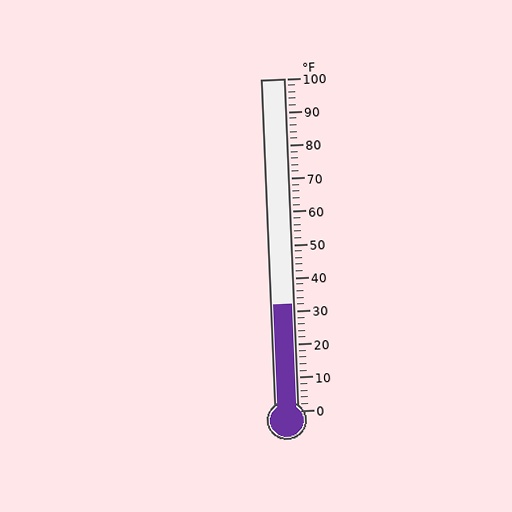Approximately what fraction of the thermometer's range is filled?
The thermometer is filled to approximately 30% of its range.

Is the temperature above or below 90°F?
The temperature is below 90°F.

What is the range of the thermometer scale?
The thermometer scale ranges from 0°F to 100°F.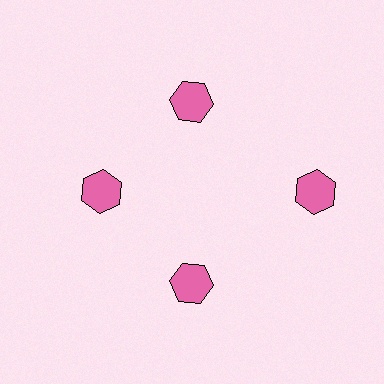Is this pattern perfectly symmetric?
No. The 4 pink hexagons are arranged in a ring, but one element near the 3 o'clock position is pushed outward from the center, breaking the 4-fold rotational symmetry.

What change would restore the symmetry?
The symmetry would be restored by moving it inward, back onto the ring so that all 4 hexagons sit at equal angles and equal distance from the center.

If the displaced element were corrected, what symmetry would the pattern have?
It would have 4-fold rotational symmetry — the pattern would map onto itself every 90 degrees.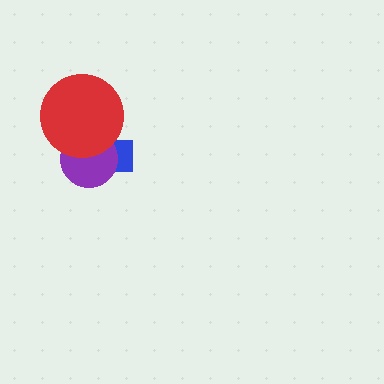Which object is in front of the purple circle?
The red circle is in front of the purple circle.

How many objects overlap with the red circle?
2 objects overlap with the red circle.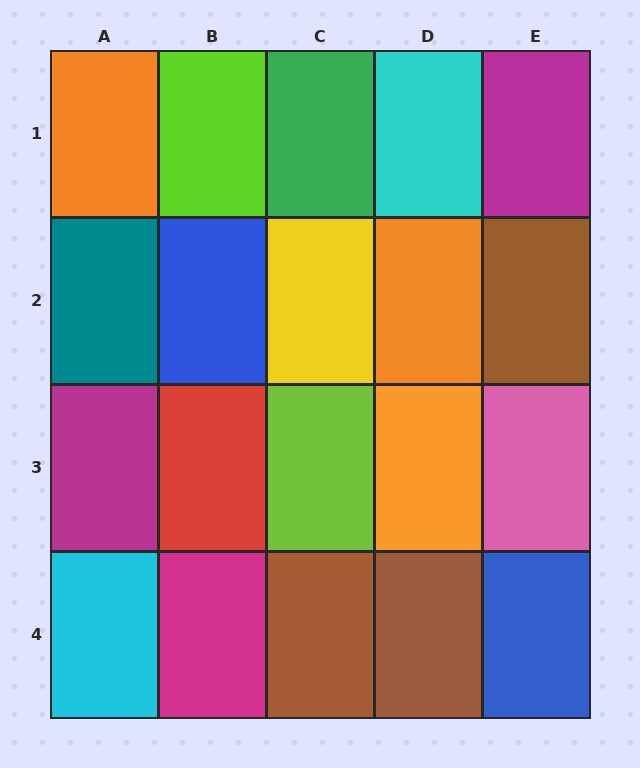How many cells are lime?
2 cells are lime.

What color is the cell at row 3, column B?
Red.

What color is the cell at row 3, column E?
Pink.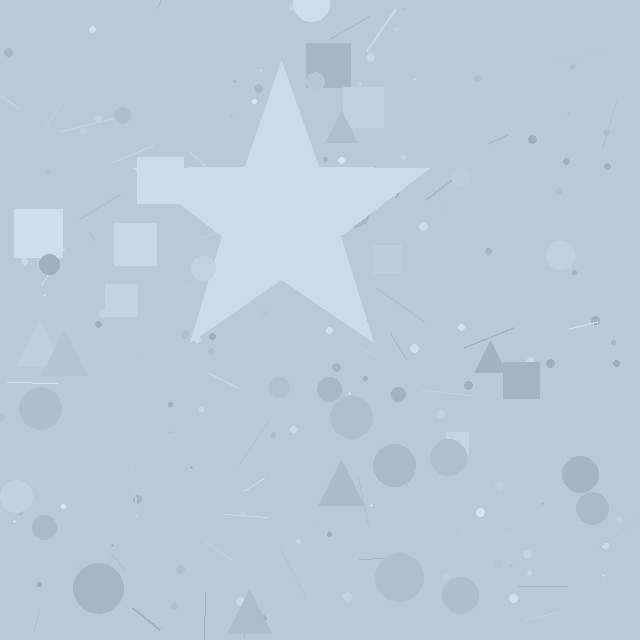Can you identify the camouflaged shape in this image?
The camouflaged shape is a star.